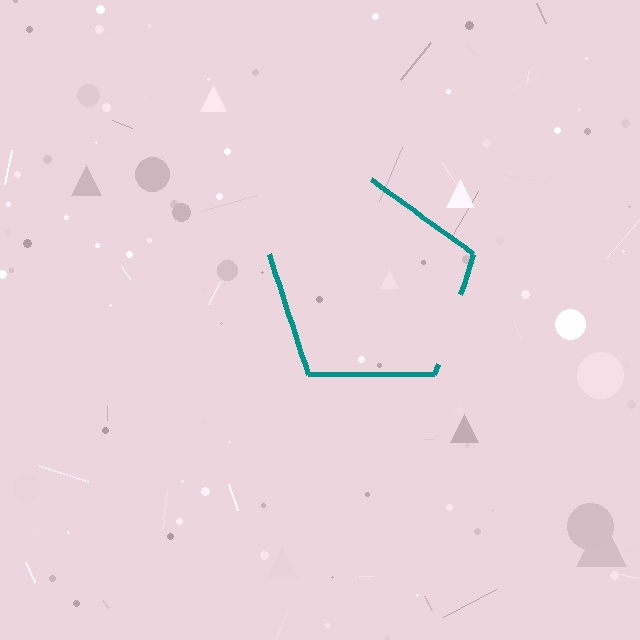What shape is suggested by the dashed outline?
The dashed outline suggests a pentagon.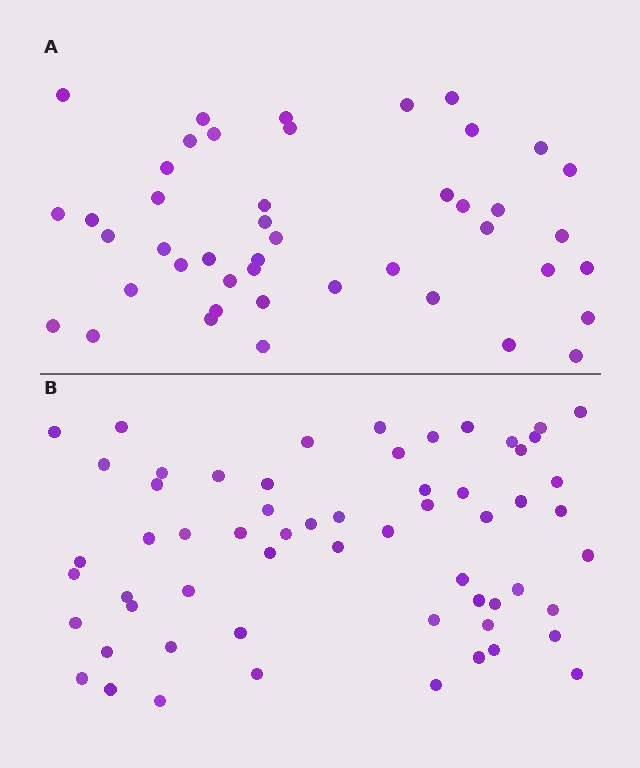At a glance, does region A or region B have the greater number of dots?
Region B (the bottom region) has more dots.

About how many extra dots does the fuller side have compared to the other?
Region B has approximately 15 more dots than region A.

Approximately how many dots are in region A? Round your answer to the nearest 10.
About 40 dots. (The exact count is 45, which rounds to 40.)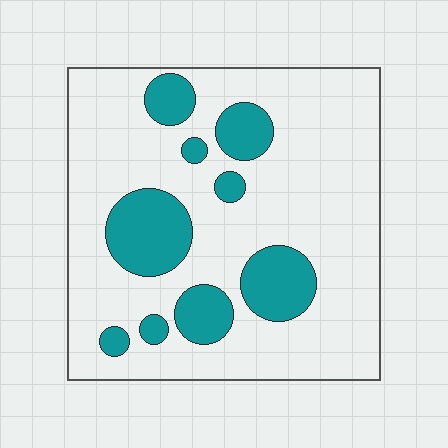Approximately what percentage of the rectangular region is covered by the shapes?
Approximately 20%.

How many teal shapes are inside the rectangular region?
9.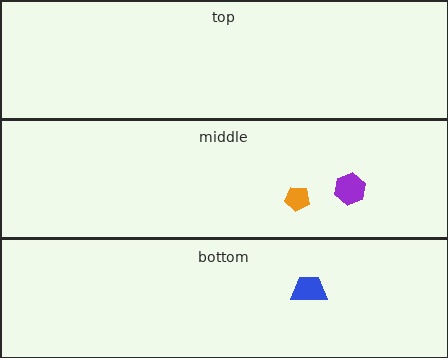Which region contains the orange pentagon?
The middle region.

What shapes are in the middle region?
The purple hexagon, the orange pentagon.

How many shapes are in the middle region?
2.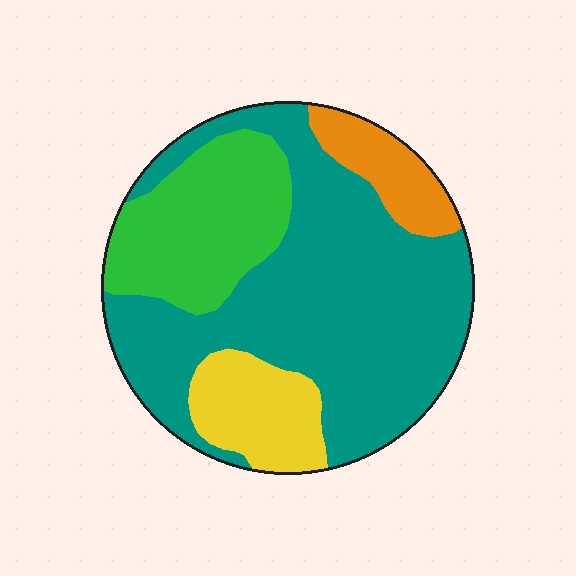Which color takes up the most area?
Teal, at roughly 60%.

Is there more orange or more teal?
Teal.